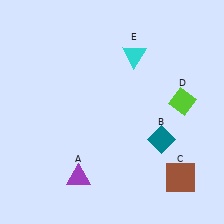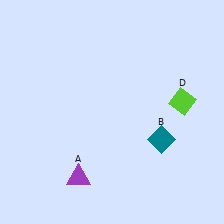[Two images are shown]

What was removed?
The brown square (C), the cyan triangle (E) were removed in Image 2.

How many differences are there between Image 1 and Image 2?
There are 2 differences between the two images.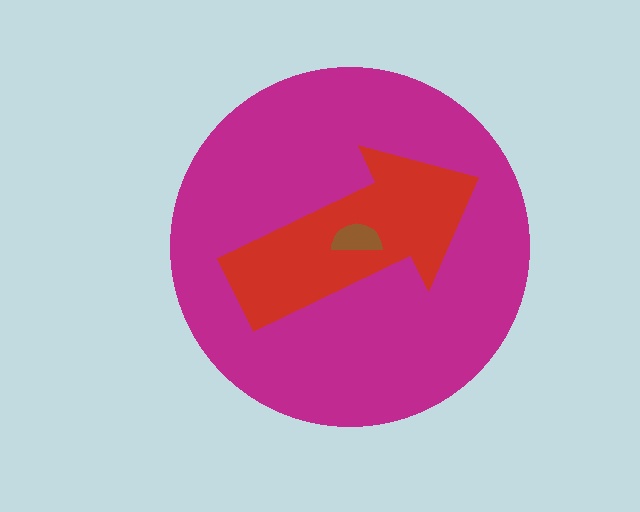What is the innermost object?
The brown semicircle.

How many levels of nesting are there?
3.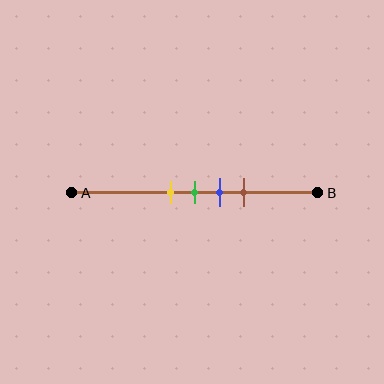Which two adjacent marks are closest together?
The yellow and green marks are the closest adjacent pair.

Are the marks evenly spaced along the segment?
Yes, the marks are approximately evenly spaced.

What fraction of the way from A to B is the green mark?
The green mark is approximately 50% (0.5) of the way from A to B.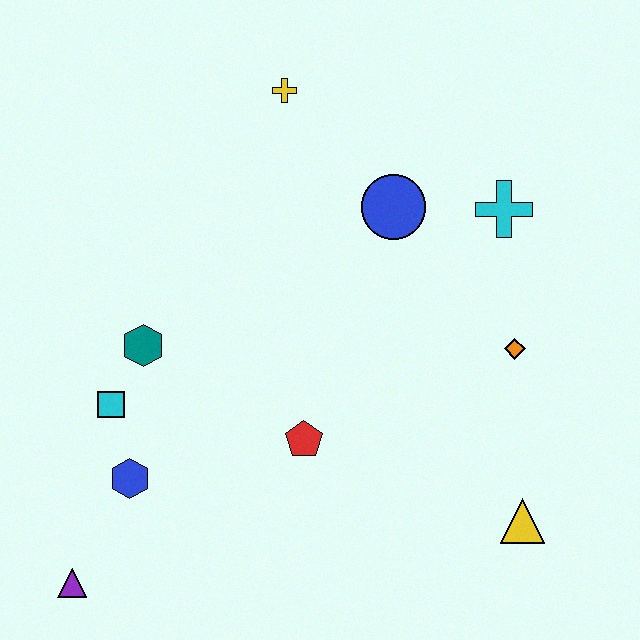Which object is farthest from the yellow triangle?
The yellow cross is farthest from the yellow triangle.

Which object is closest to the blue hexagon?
The cyan square is closest to the blue hexagon.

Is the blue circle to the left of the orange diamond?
Yes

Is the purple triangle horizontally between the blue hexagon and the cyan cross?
No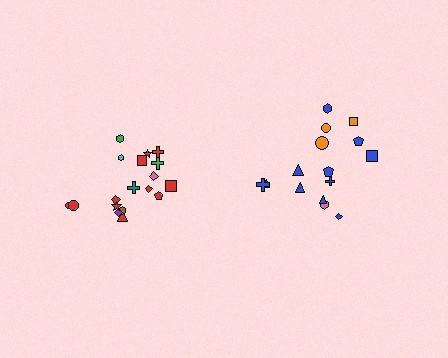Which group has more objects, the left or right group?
The left group.